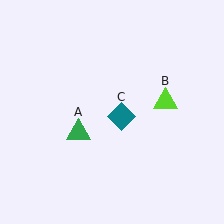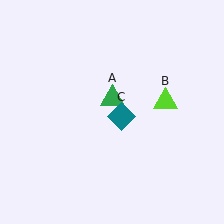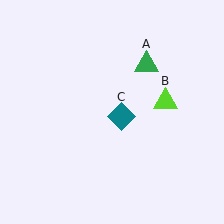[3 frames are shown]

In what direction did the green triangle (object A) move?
The green triangle (object A) moved up and to the right.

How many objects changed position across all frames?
1 object changed position: green triangle (object A).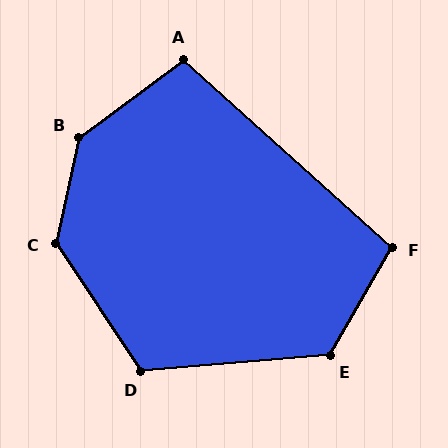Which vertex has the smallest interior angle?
A, at approximately 101 degrees.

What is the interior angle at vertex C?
Approximately 134 degrees (obtuse).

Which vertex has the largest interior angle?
B, at approximately 139 degrees.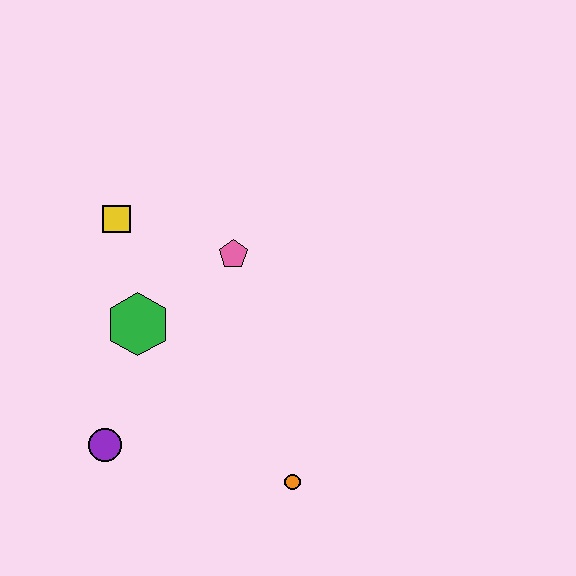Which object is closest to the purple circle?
The green hexagon is closest to the purple circle.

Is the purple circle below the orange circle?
No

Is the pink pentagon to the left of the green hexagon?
No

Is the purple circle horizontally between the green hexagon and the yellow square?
No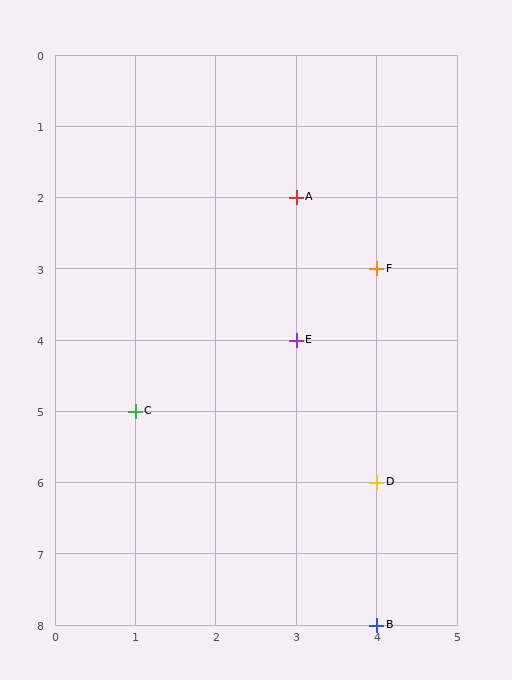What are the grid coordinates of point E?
Point E is at grid coordinates (3, 4).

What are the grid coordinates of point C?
Point C is at grid coordinates (1, 5).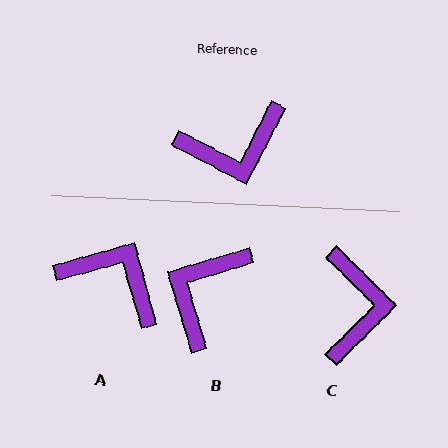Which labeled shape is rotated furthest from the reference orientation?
B, about 136 degrees away.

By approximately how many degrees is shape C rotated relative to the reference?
Approximately 72 degrees counter-clockwise.